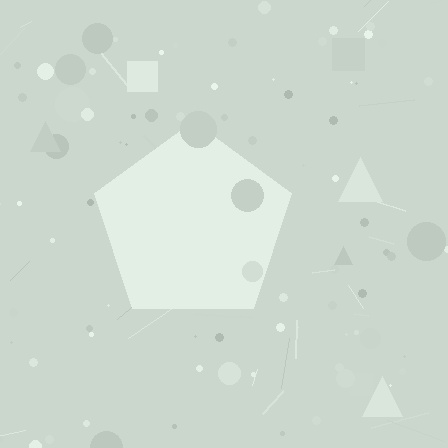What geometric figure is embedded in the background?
A pentagon is embedded in the background.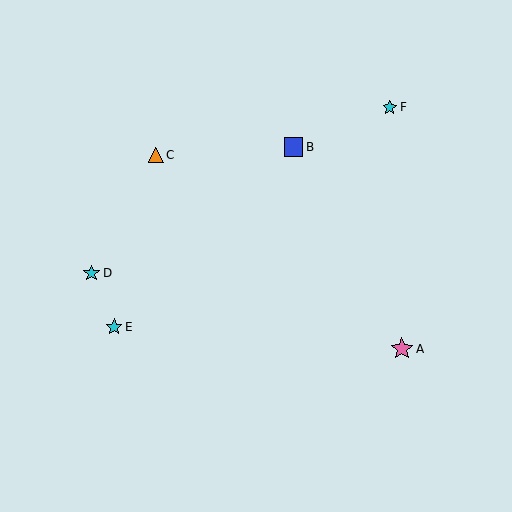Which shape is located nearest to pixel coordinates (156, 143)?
The orange triangle (labeled C) at (156, 155) is nearest to that location.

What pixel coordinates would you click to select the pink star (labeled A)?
Click at (402, 349) to select the pink star A.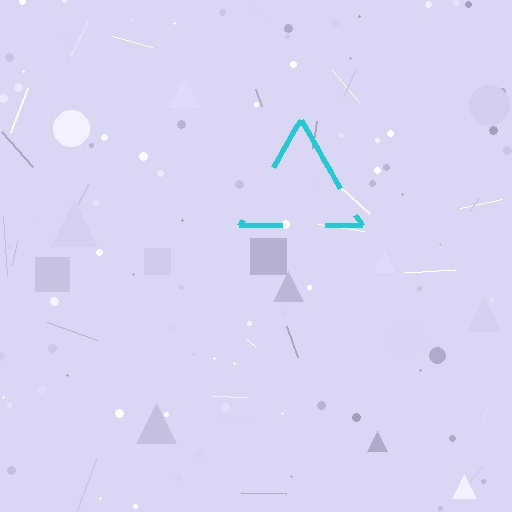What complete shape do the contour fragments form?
The contour fragments form a triangle.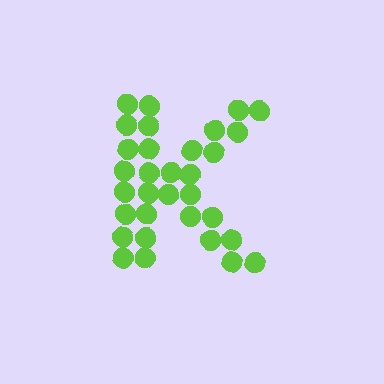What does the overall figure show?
The overall figure shows the letter K.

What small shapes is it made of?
It is made of small circles.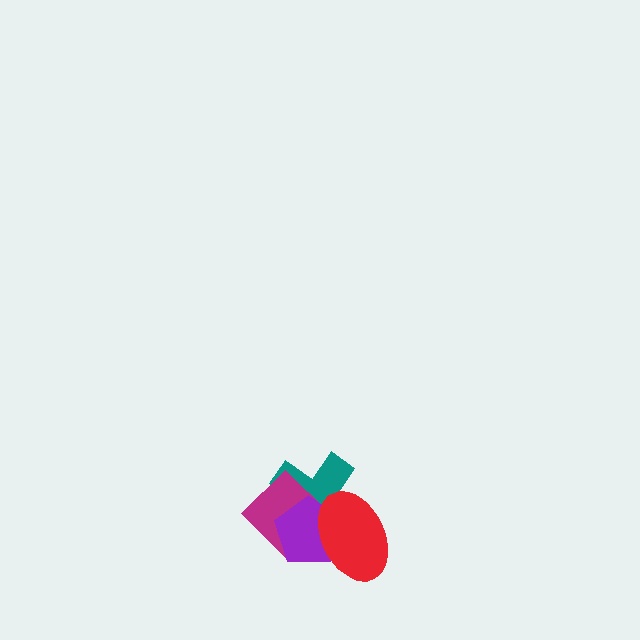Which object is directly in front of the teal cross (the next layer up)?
The magenta diamond is directly in front of the teal cross.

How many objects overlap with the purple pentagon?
3 objects overlap with the purple pentagon.